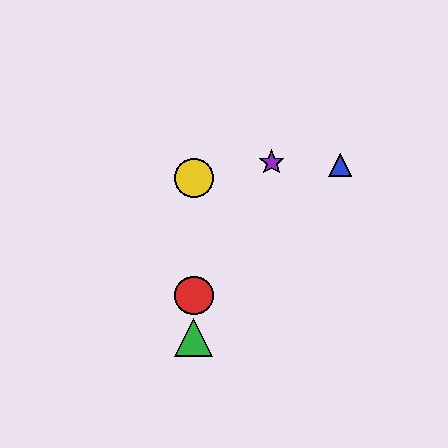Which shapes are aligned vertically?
The red circle, the green triangle, the yellow circle are aligned vertically.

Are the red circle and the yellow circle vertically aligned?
Yes, both are at x≈194.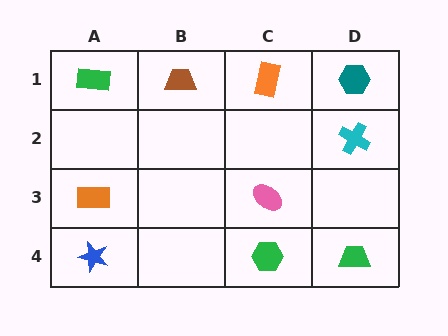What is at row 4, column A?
A blue star.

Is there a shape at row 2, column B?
No, that cell is empty.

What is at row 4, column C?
A green hexagon.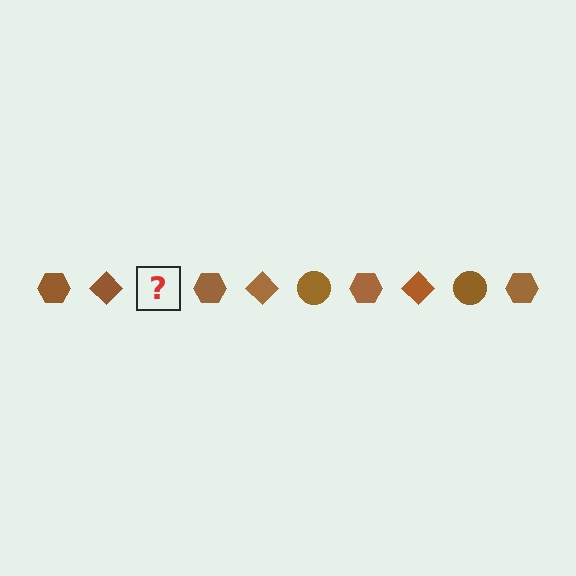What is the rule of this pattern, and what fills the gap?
The rule is that the pattern cycles through hexagon, diamond, circle shapes in brown. The gap should be filled with a brown circle.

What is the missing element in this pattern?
The missing element is a brown circle.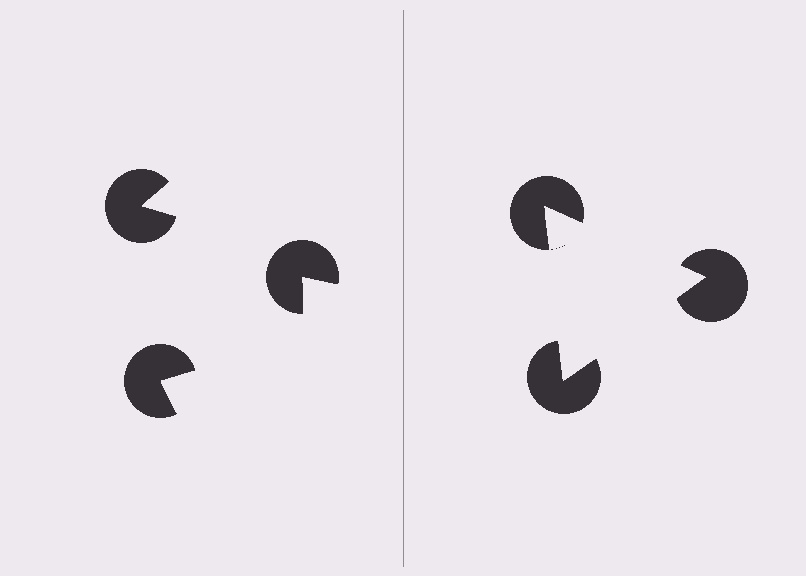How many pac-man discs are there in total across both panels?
6 — 3 on each side.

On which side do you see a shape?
An illusory triangle appears on the right side. On the left side the wedge cuts are rotated, so no coherent shape forms.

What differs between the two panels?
The pac-man discs are positioned identically on both sides; only the wedge orientations differ. On the right they align to a triangle; on the left they are misaligned.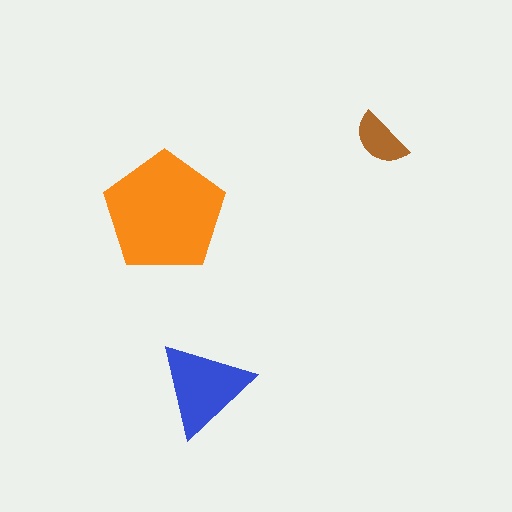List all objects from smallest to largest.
The brown semicircle, the blue triangle, the orange pentagon.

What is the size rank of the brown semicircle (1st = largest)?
3rd.